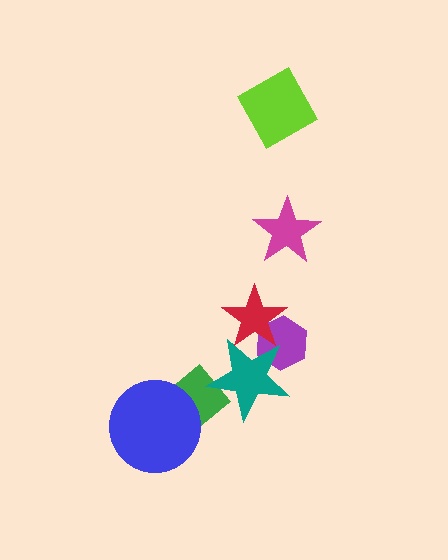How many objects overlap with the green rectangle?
2 objects overlap with the green rectangle.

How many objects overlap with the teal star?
3 objects overlap with the teal star.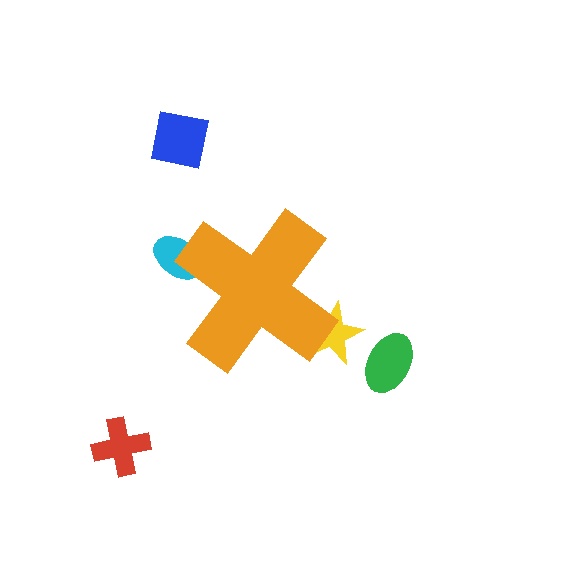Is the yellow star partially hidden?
Yes, the yellow star is partially hidden behind the orange cross.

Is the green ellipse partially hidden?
No, the green ellipse is fully visible.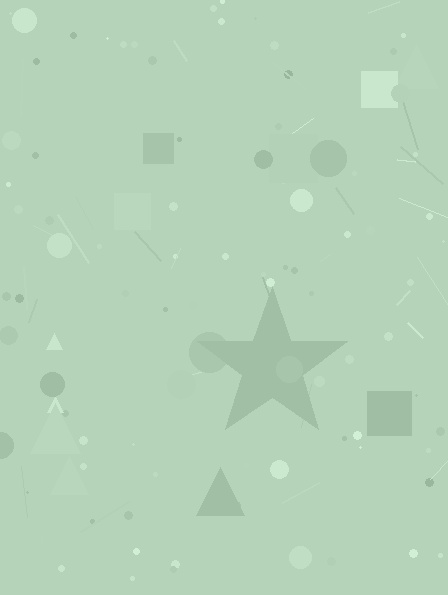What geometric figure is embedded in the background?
A star is embedded in the background.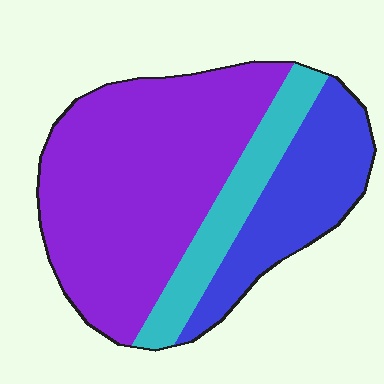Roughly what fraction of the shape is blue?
Blue covers 25% of the shape.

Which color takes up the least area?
Cyan, at roughly 15%.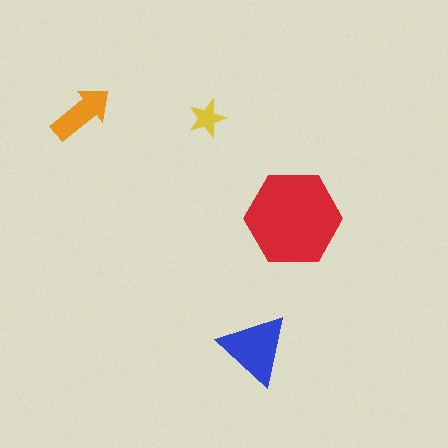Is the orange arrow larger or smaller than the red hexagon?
Smaller.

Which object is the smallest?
The yellow star.